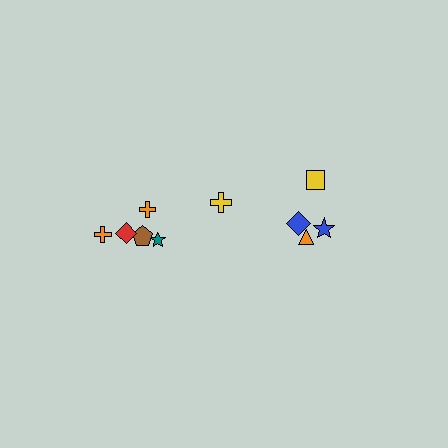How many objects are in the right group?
There are 4 objects.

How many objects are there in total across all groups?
There are 10 objects.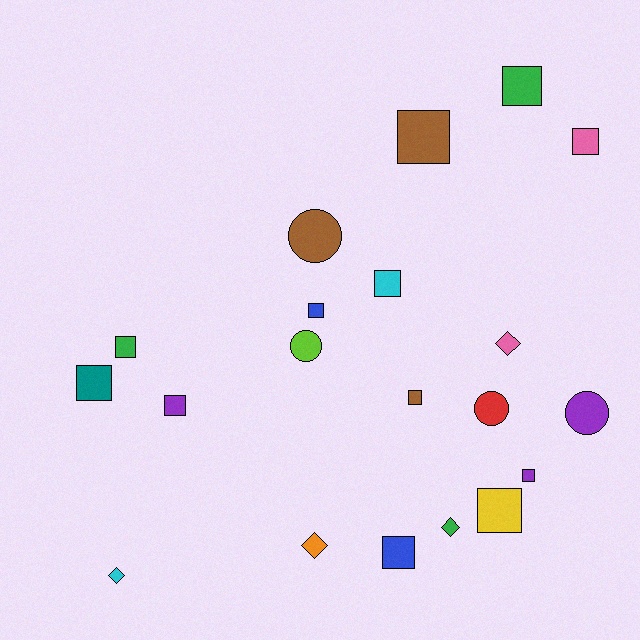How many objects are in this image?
There are 20 objects.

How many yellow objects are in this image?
There is 1 yellow object.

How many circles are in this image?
There are 4 circles.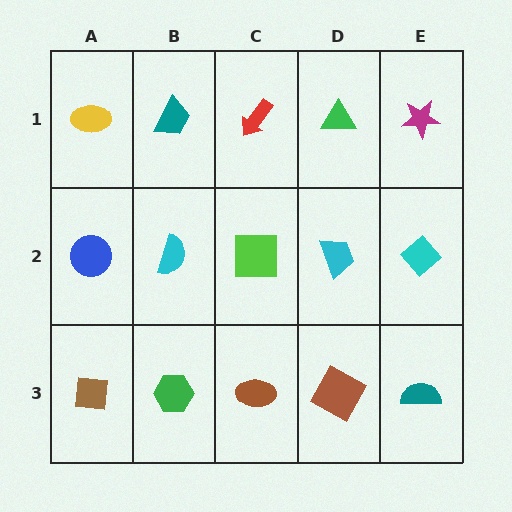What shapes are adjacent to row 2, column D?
A green triangle (row 1, column D), a brown square (row 3, column D), a lime square (row 2, column C), a cyan diamond (row 2, column E).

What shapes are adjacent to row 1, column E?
A cyan diamond (row 2, column E), a green triangle (row 1, column D).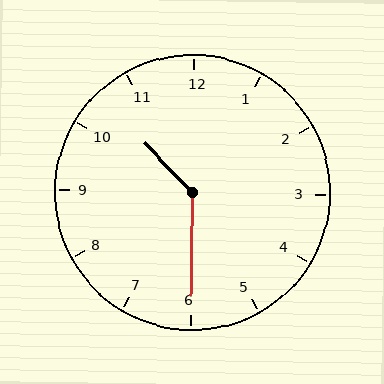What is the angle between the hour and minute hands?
Approximately 135 degrees.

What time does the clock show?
10:30.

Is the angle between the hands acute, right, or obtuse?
It is obtuse.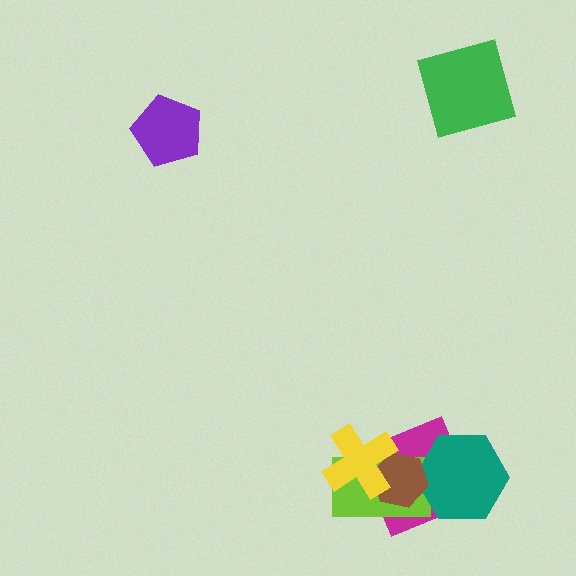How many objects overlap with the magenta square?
4 objects overlap with the magenta square.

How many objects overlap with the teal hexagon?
3 objects overlap with the teal hexagon.